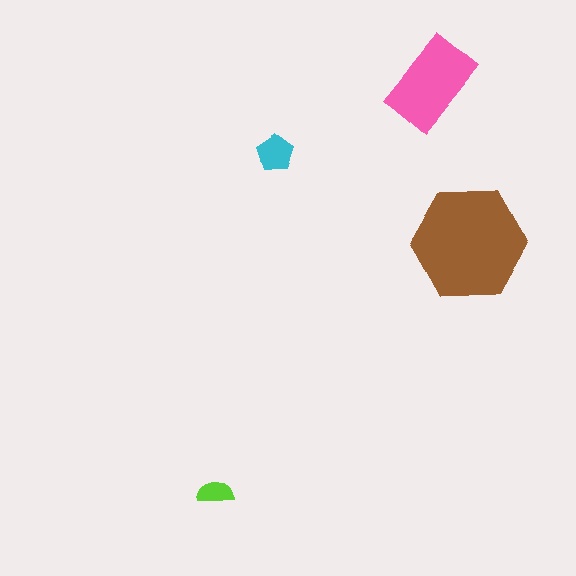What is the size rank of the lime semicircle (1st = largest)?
4th.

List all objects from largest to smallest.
The brown hexagon, the pink rectangle, the cyan pentagon, the lime semicircle.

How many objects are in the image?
There are 4 objects in the image.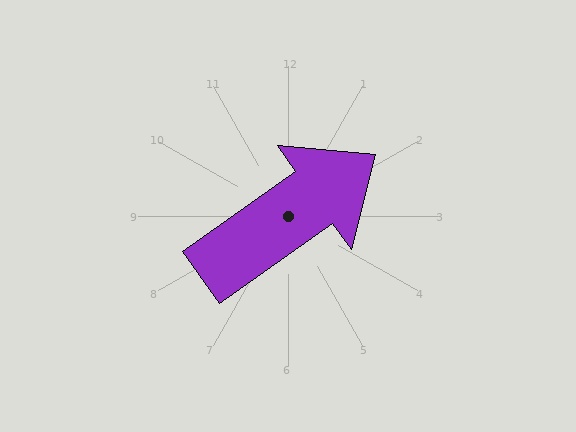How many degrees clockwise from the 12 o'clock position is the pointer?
Approximately 55 degrees.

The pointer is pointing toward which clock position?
Roughly 2 o'clock.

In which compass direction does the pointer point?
Northeast.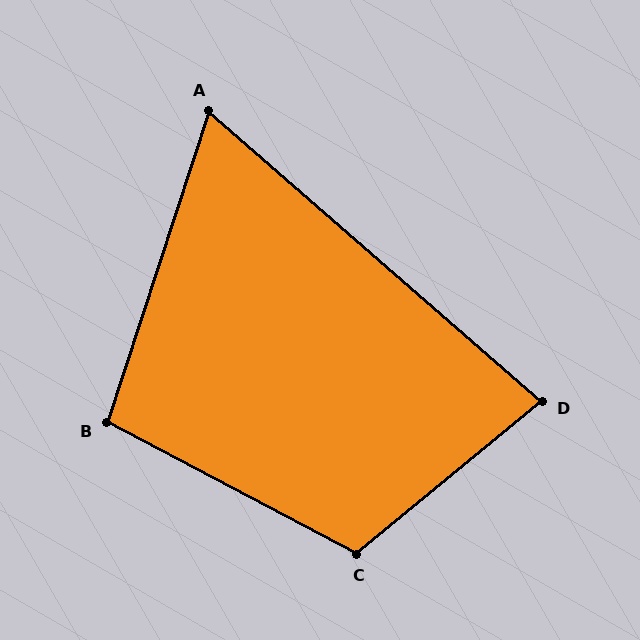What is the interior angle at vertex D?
Approximately 80 degrees (acute).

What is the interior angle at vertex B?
Approximately 100 degrees (obtuse).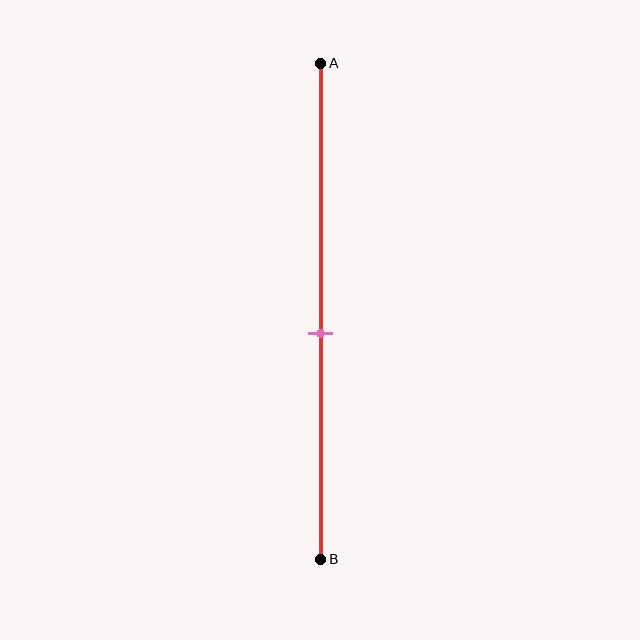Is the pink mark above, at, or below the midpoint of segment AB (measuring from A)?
The pink mark is below the midpoint of segment AB.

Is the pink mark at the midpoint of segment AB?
No, the mark is at about 55% from A, not at the 50% midpoint.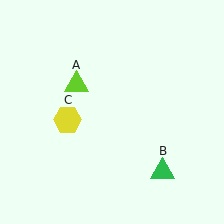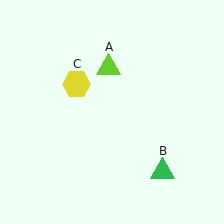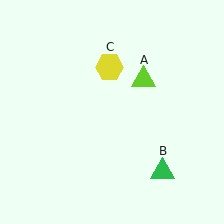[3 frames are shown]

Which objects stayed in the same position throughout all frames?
Green triangle (object B) remained stationary.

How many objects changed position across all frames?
2 objects changed position: lime triangle (object A), yellow hexagon (object C).